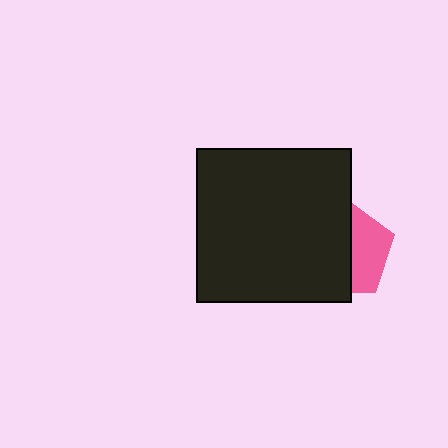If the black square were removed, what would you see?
You would see the complete pink pentagon.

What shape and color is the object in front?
The object in front is a black square.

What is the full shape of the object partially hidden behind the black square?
The partially hidden object is a pink pentagon.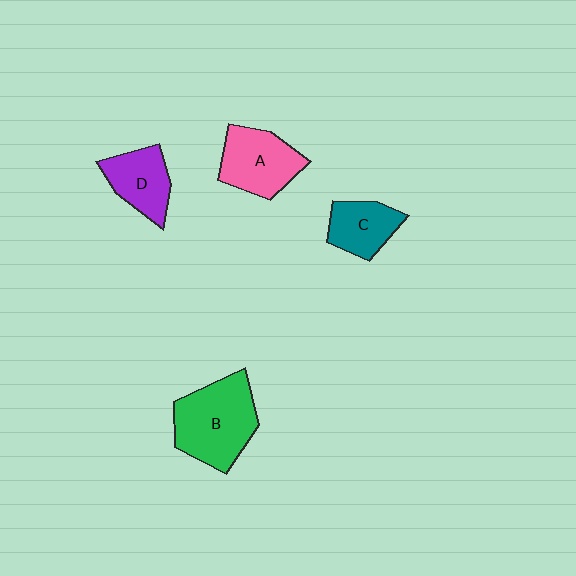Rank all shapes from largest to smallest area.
From largest to smallest: B (green), A (pink), D (purple), C (teal).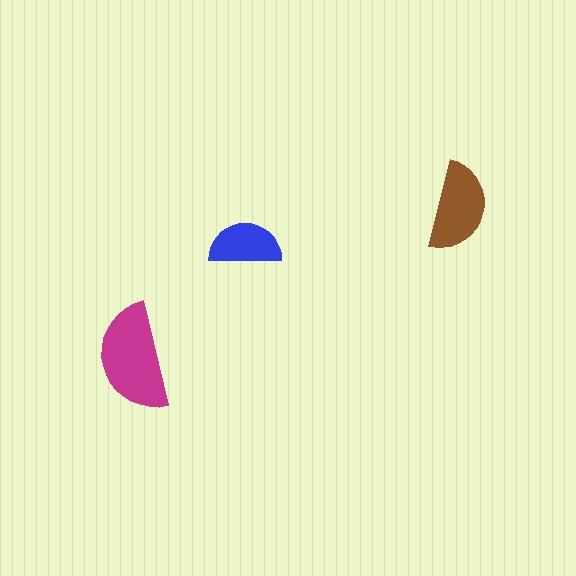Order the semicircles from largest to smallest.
the magenta one, the brown one, the blue one.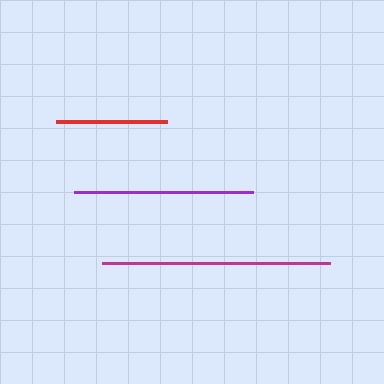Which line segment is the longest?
The magenta line is the longest at approximately 229 pixels.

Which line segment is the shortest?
The red line is the shortest at approximately 111 pixels.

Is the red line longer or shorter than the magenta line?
The magenta line is longer than the red line.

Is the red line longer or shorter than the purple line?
The purple line is longer than the red line.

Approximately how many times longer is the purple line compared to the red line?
The purple line is approximately 1.6 times the length of the red line.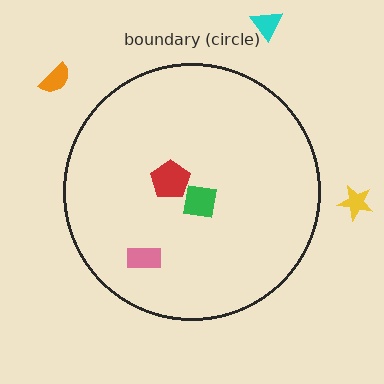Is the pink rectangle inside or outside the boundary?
Inside.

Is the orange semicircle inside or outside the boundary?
Outside.